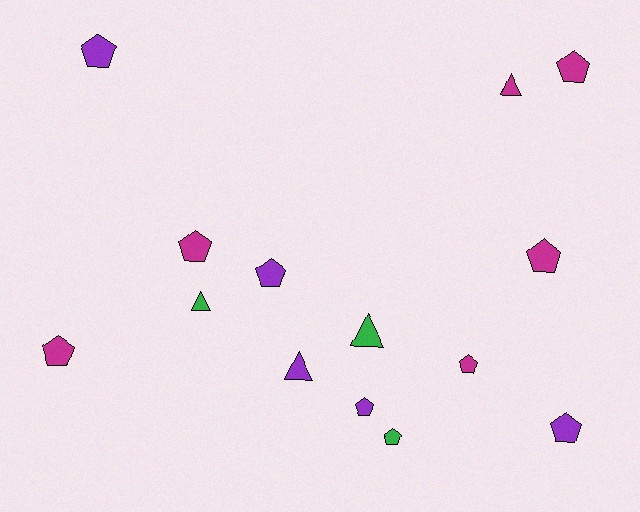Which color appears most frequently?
Magenta, with 6 objects.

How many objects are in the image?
There are 14 objects.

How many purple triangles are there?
There is 1 purple triangle.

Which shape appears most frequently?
Pentagon, with 10 objects.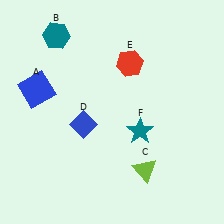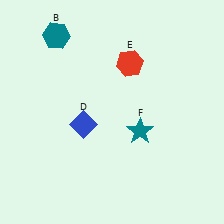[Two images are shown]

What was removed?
The blue square (A), the lime triangle (C) were removed in Image 2.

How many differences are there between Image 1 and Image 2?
There are 2 differences between the two images.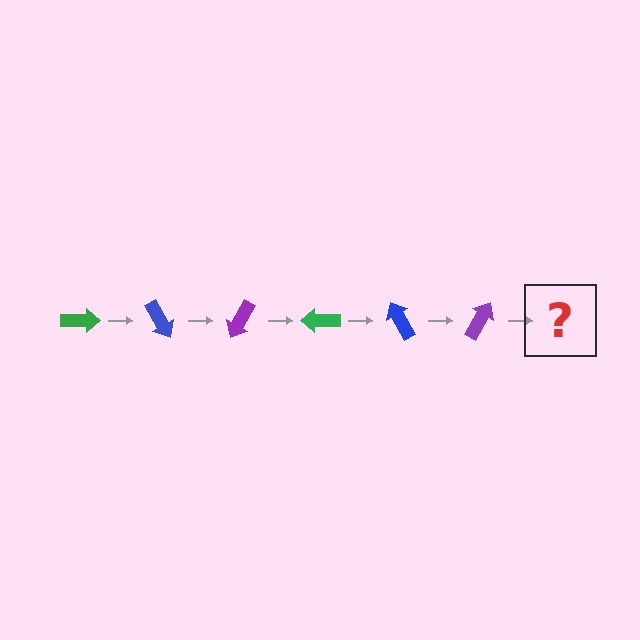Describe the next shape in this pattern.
It should be a green arrow, rotated 360 degrees from the start.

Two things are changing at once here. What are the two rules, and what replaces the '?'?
The two rules are that it rotates 60 degrees each step and the color cycles through green, blue, and purple. The '?' should be a green arrow, rotated 360 degrees from the start.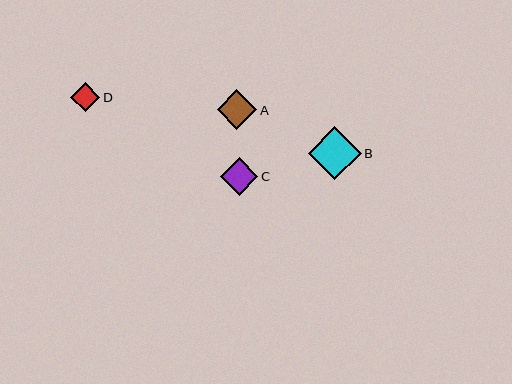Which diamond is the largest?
Diamond B is the largest with a size of approximately 52 pixels.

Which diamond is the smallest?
Diamond D is the smallest with a size of approximately 30 pixels.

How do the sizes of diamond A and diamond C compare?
Diamond A and diamond C are approximately the same size.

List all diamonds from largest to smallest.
From largest to smallest: B, A, C, D.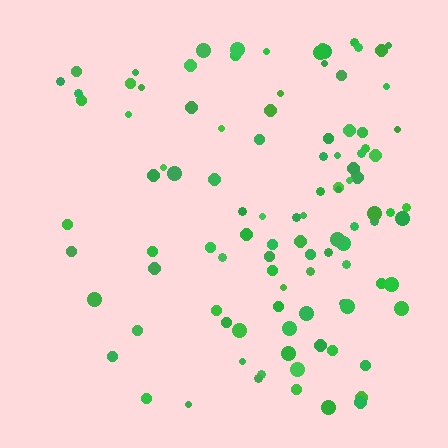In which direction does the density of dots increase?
From left to right, with the right side densest.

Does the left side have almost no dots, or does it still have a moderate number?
Still a moderate number, just noticeably fewer than the right.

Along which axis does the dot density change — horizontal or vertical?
Horizontal.